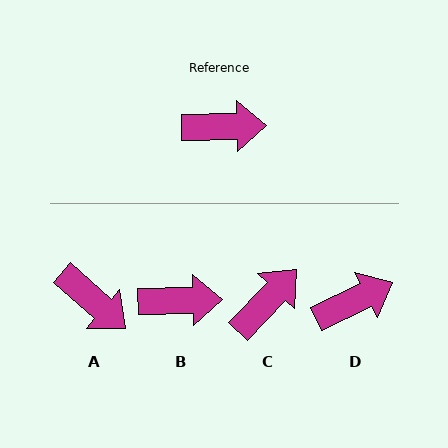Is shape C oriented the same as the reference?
No, it is off by about 45 degrees.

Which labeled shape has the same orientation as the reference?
B.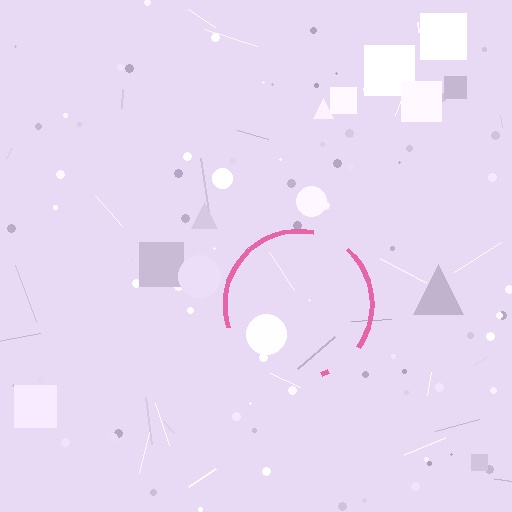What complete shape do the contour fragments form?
The contour fragments form a circle.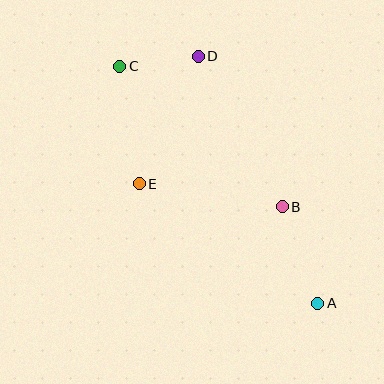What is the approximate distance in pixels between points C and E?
The distance between C and E is approximately 119 pixels.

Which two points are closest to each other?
Points C and D are closest to each other.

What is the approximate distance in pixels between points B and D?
The distance between B and D is approximately 172 pixels.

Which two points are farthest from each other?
Points A and C are farthest from each other.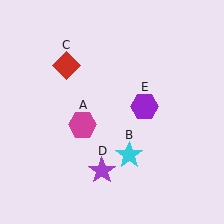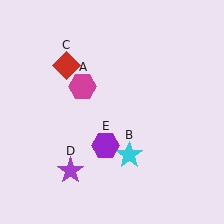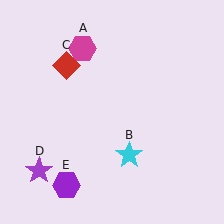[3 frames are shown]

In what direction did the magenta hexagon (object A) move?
The magenta hexagon (object A) moved up.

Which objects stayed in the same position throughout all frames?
Cyan star (object B) and red diamond (object C) remained stationary.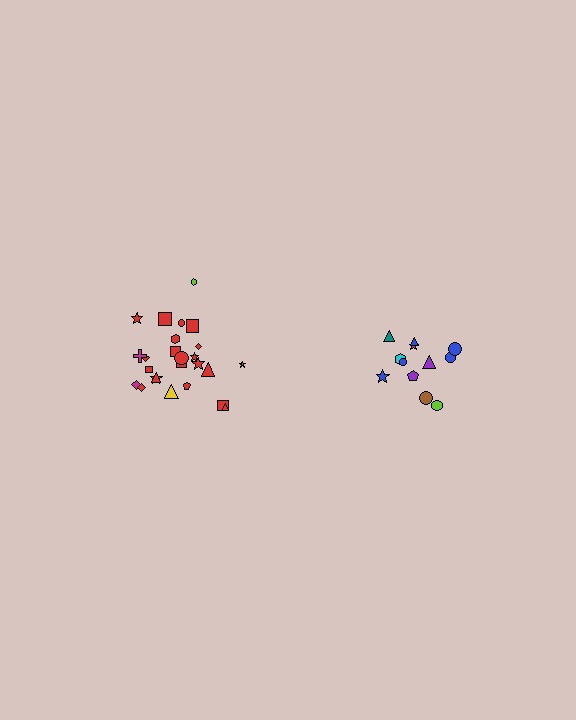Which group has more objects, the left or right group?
The left group.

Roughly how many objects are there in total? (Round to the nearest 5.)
Roughly 35 objects in total.